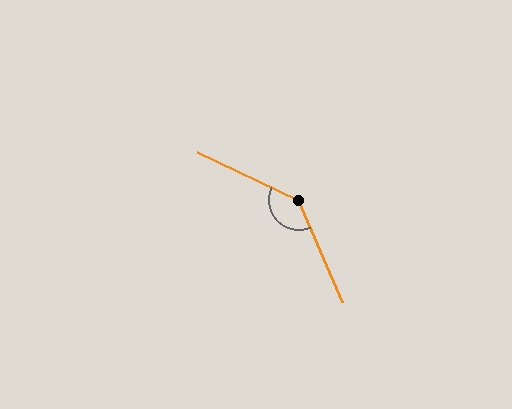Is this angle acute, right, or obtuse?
It is obtuse.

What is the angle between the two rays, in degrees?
Approximately 138 degrees.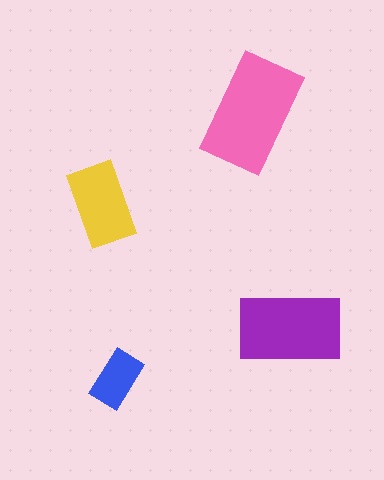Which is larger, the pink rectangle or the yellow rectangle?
The pink one.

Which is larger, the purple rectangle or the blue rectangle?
The purple one.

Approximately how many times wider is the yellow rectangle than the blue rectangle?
About 1.5 times wider.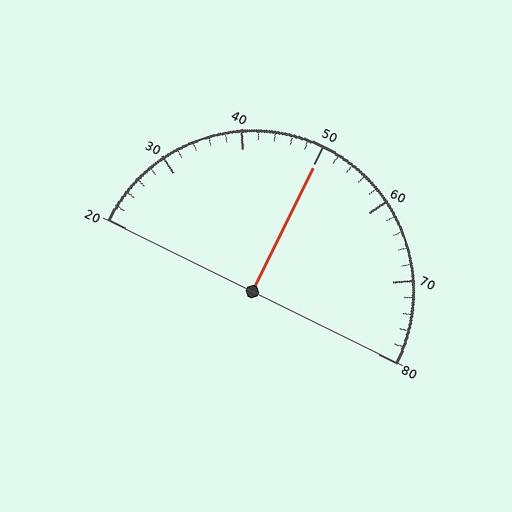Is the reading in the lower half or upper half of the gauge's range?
The reading is in the upper half of the range (20 to 80).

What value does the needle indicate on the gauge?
The needle indicates approximately 50.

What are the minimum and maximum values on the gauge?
The gauge ranges from 20 to 80.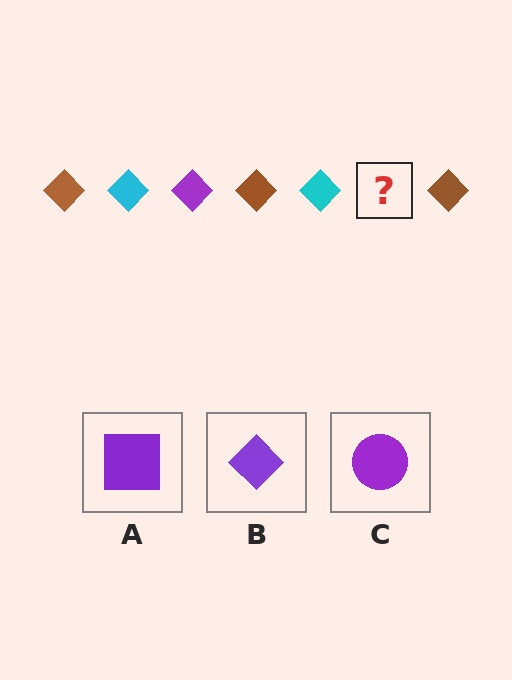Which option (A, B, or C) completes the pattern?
B.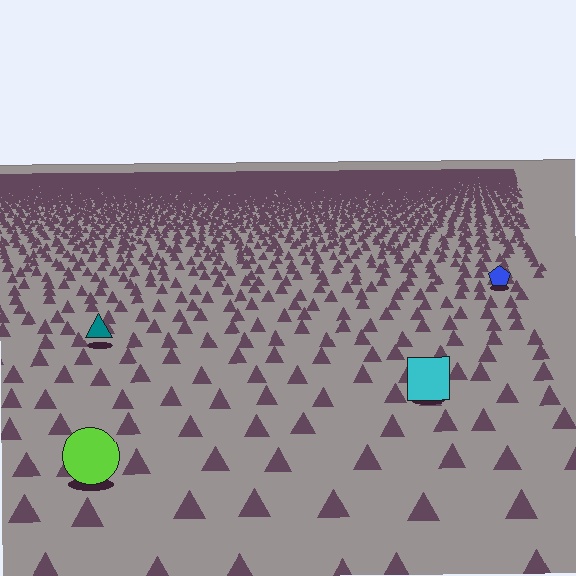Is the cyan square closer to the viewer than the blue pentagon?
Yes. The cyan square is closer — you can tell from the texture gradient: the ground texture is coarser near it.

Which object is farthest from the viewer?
The blue pentagon is farthest from the viewer. It appears smaller and the ground texture around it is denser.